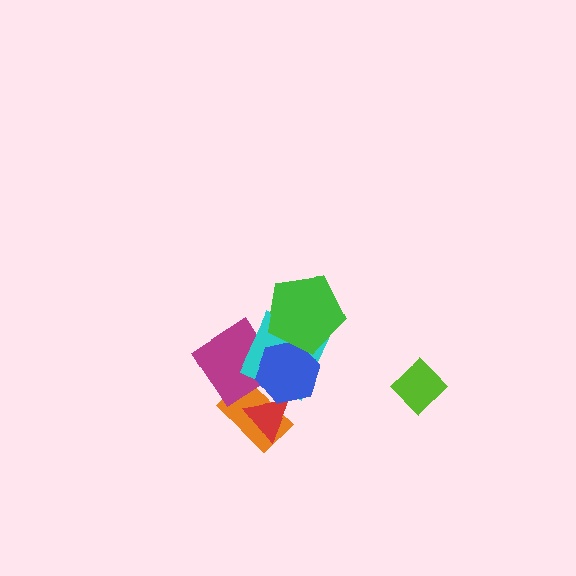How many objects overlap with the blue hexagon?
5 objects overlap with the blue hexagon.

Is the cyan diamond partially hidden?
Yes, it is partially covered by another shape.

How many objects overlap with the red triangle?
4 objects overlap with the red triangle.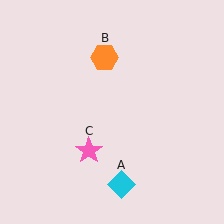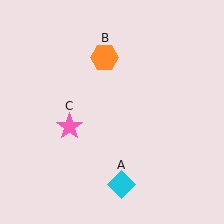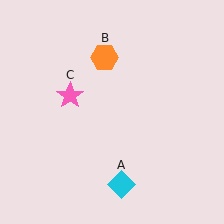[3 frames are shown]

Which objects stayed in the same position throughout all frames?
Cyan diamond (object A) and orange hexagon (object B) remained stationary.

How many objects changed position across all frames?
1 object changed position: pink star (object C).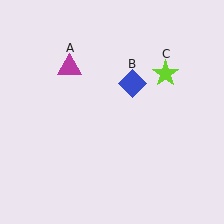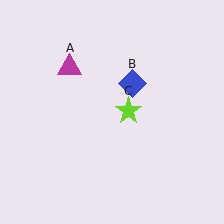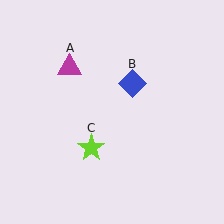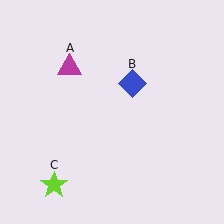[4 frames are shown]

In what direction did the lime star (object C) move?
The lime star (object C) moved down and to the left.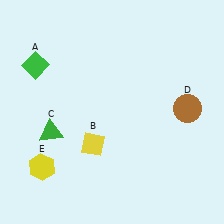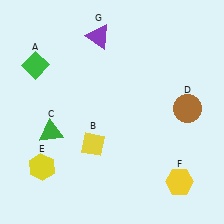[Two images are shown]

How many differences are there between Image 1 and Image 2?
There are 2 differences between the two images.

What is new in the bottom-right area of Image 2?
A yellow hexagon (F) was added in the bottom-right area of Image 2.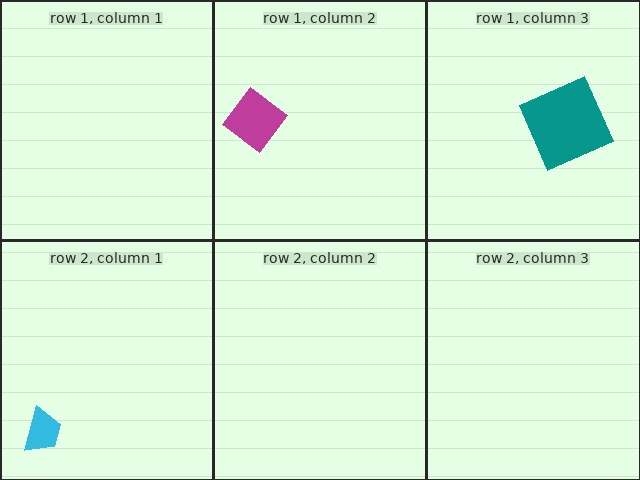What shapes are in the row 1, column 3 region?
The teal square.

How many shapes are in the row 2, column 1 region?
1.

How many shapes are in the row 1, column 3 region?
1.